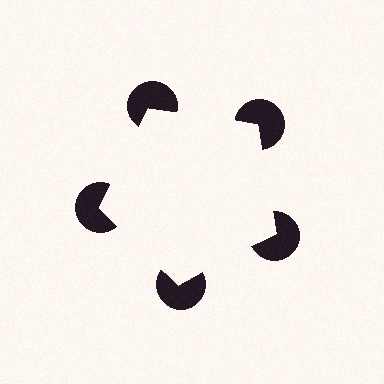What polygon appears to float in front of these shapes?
An illusory pentagon — its edges are inferred from the aligned wedge cuts in the pac-man discs, not physically drawn.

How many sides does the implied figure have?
5 sides.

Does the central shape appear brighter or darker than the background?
It typically appears slightly brighter than the background, even though no actual brightness change is drawn.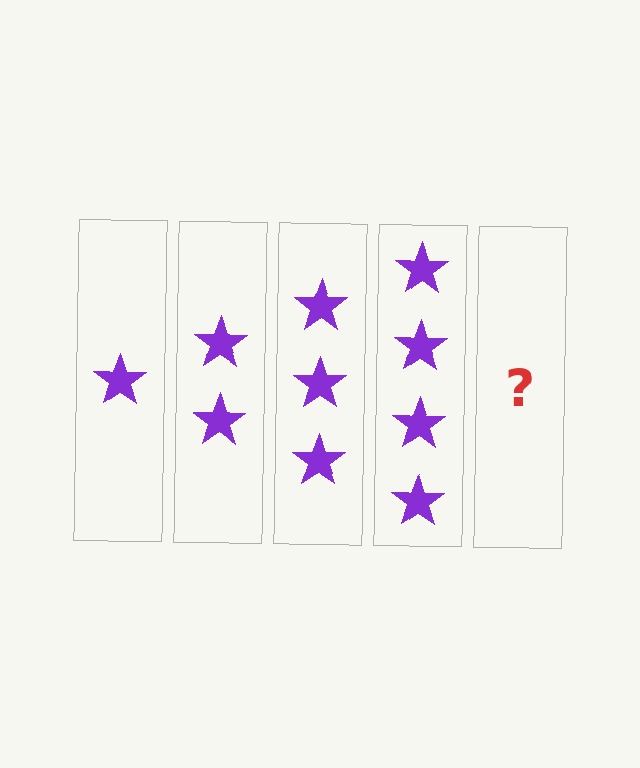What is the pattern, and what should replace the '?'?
The pattern is that each step adds one more star. The '?' should be 5 stars.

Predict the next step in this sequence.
The next step is 5 stars.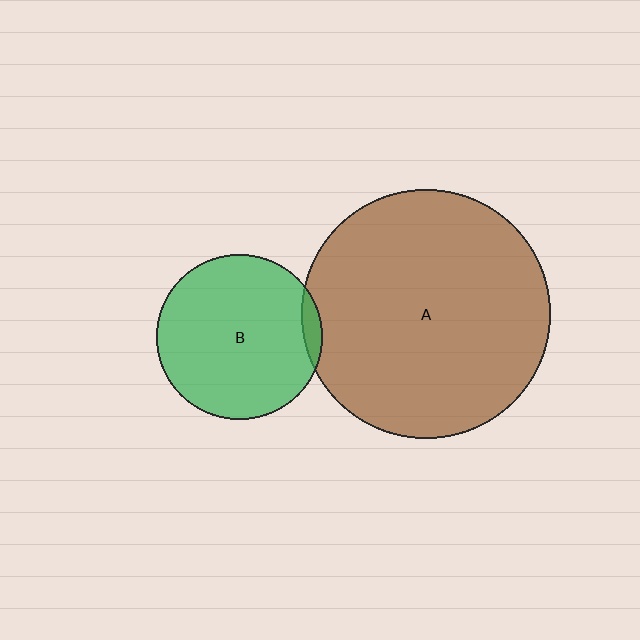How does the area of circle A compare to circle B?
Approximately 2.3 times.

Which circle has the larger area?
Circle A (brown).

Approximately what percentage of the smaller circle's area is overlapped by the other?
Approximately 5%.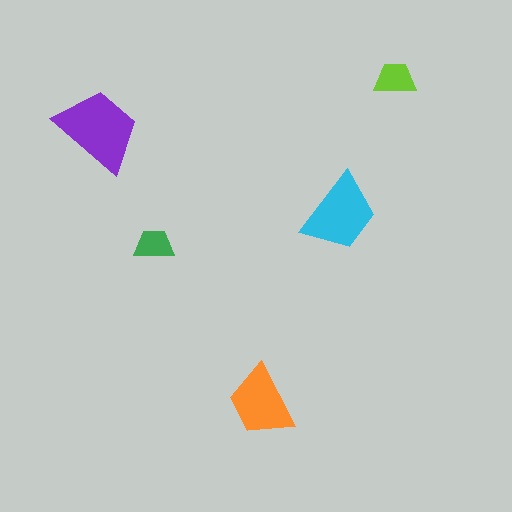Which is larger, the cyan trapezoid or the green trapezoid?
The cyan one.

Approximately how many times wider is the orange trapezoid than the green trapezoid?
About 2 times wider.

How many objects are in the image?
There are 5 objects in the image.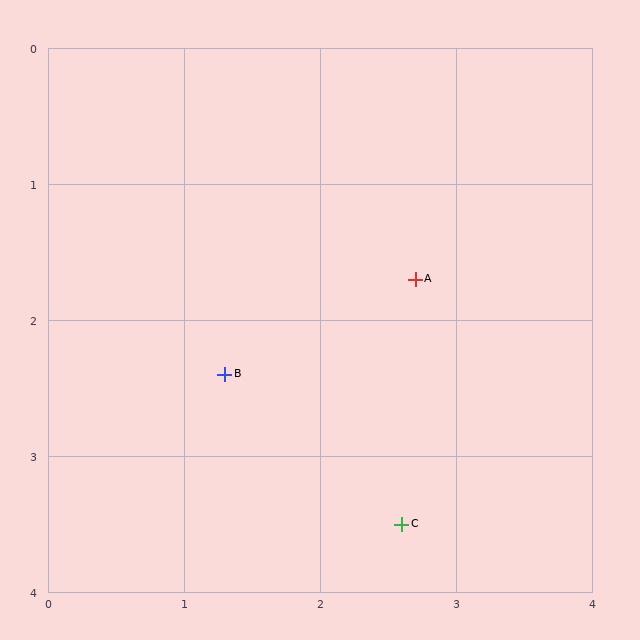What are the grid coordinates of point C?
Point C is at approximately (2.6, 3.5).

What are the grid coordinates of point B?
Point B is at approximately (1.3, 2.4).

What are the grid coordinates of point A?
Point A is at approximately (2.7, 1.7).